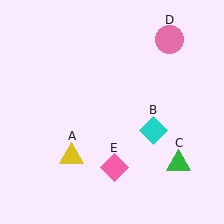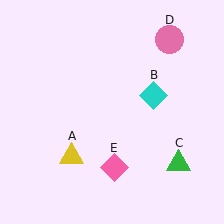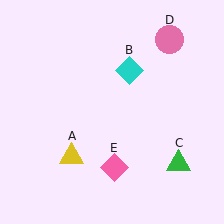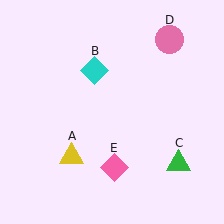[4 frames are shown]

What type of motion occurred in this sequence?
The cyan diamond (object B) rotated counterclockwise around the center of the scene.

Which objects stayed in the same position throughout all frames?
Yellow triangle (object A) and green triangle (object C) and pink circle (object D) and pink diamond (object E) remained stationary.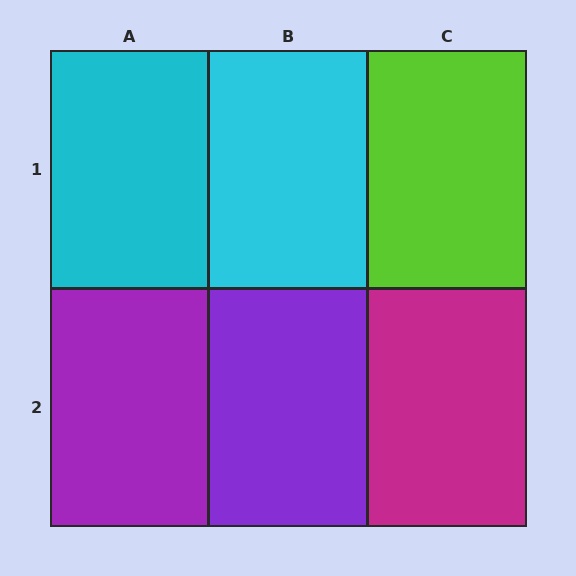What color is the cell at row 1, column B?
Cyan.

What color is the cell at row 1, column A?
Cyan.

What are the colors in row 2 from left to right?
Purple, purple, magenta.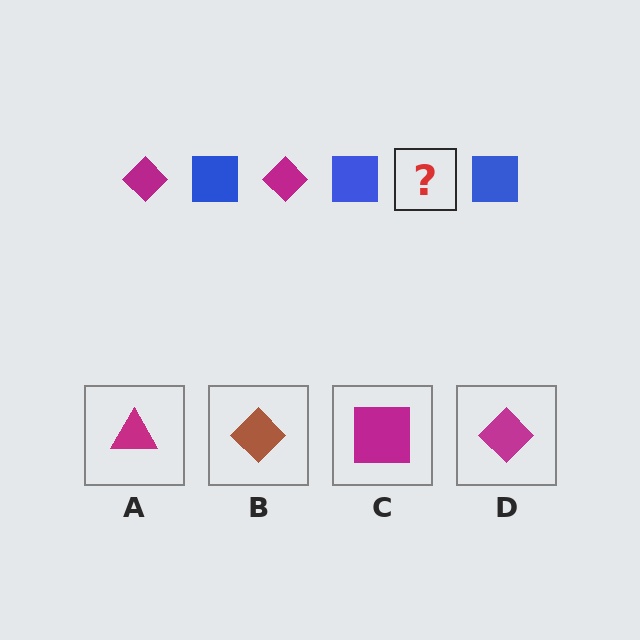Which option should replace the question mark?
Option D.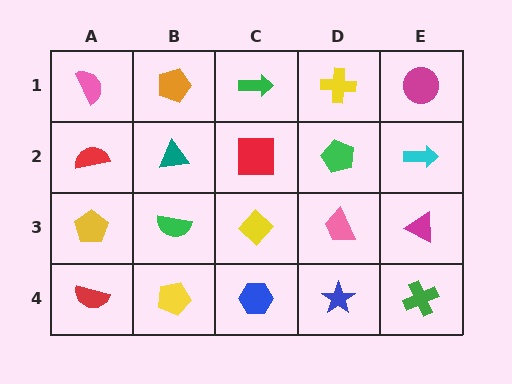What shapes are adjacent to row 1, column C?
A red square (row 2, column C), an orange pentagon (row 1, column B), a yellow cross (row 1, column D).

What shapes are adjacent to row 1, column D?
A green pentagon (row 2, column D), a green arrow (row 1, column C), a magenta circle (row 1, column E).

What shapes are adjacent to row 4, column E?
A magenta triangle (row 3, column E), a blue star (row 4, column D).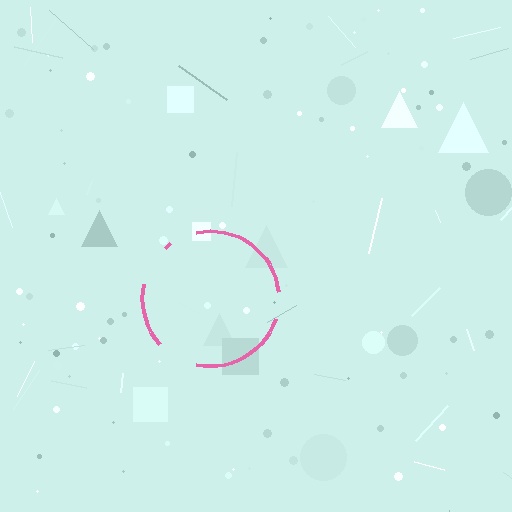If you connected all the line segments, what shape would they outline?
They would outline a circle.